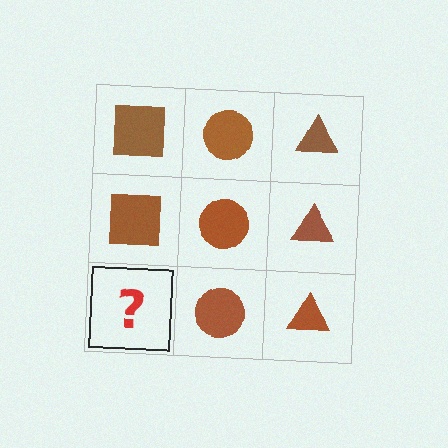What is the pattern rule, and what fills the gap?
The rule is that each column has a consistent shape. The gap should be filled with a brown square.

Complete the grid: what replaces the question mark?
The question mark should be replaced with a brown square.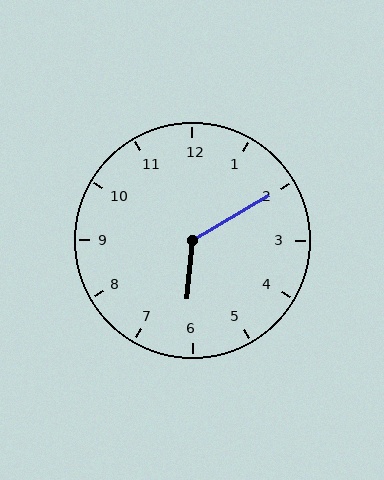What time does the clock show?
6:10.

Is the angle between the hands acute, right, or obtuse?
It is obtuse.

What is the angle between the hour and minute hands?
Approximately 125 degrees.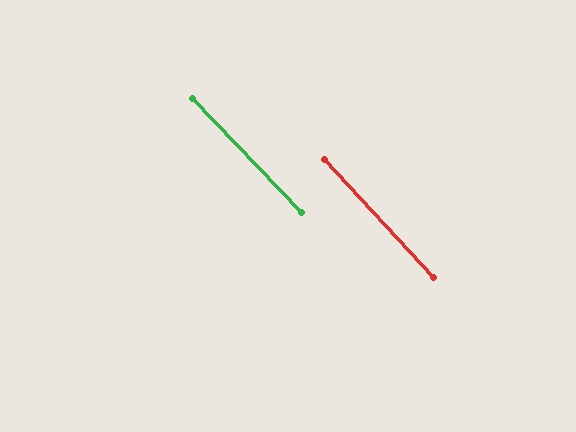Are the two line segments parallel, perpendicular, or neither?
Parallel — their directions differ by only 1.2°.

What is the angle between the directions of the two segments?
Approximately 1 degree.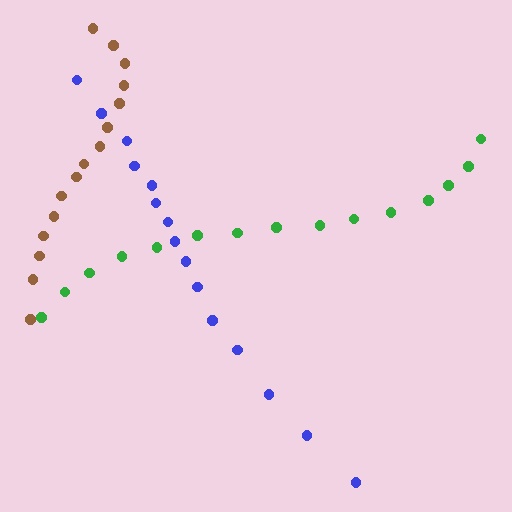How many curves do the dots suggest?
There are 3 distinct paths.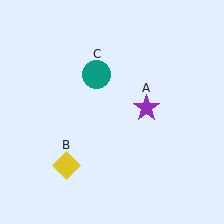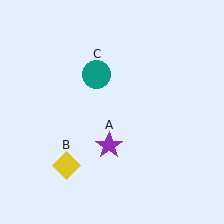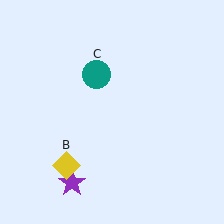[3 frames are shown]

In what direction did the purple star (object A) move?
The purple star (object A) moved down and to the left.